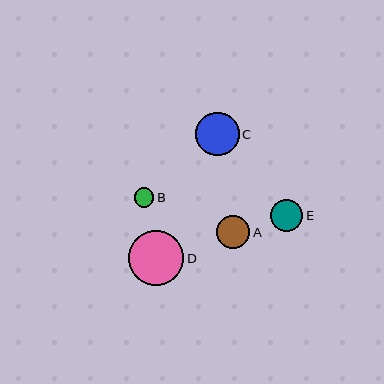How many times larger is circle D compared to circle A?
Circle D is approximately 1.6 times the size of circle A.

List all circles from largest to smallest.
From largest to smallest: D, C, A, E, B.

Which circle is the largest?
Circle D is the largest with a size of approximately 55 pixels.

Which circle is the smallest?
Circle B is the smallest with a size of approximately 20 pixels.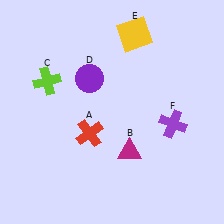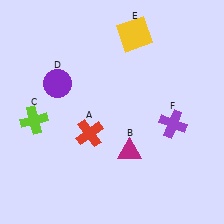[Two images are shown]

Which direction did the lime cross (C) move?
The lime cross (C) moved down.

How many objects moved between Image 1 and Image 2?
2 objects moved between the two images.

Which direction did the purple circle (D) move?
The purple circle (D) moved left.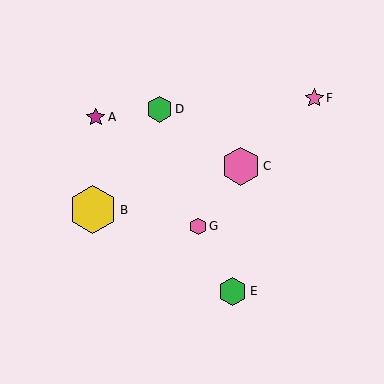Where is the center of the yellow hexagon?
The center of the yellow hexagon is at (93, 210).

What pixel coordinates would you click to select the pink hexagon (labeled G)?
Click at (198, 226) to select the pink hexagon G.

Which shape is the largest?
The yellow hexagon (labeled B) is the largest.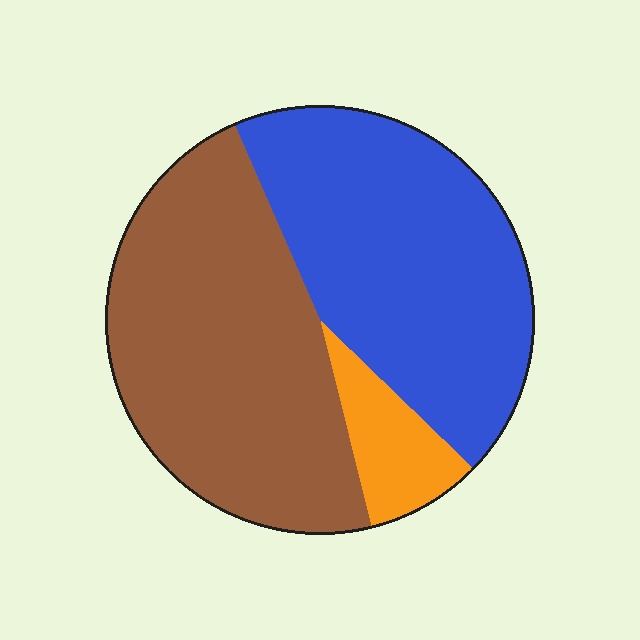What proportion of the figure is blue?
Blue takes up about two fifths (2/5) of the figure.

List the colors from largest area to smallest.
From largest to smallest: brown, blue, orange.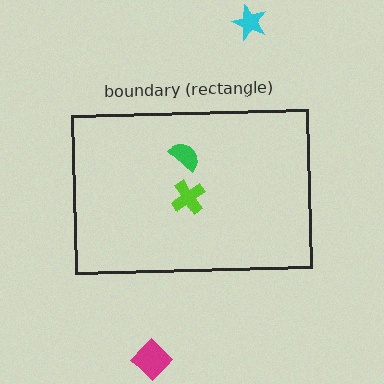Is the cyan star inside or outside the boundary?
Outside.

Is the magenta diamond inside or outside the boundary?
Outside.